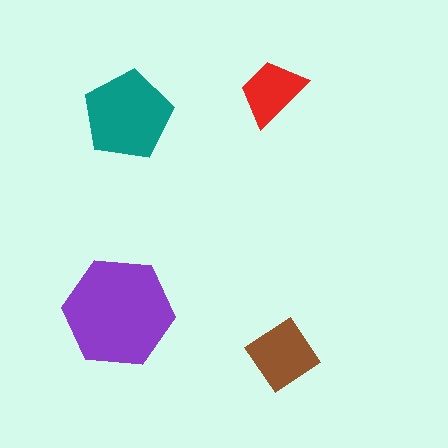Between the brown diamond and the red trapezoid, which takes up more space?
The brown diamond.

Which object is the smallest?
The red trapezoid.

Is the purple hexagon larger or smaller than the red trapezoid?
Larger.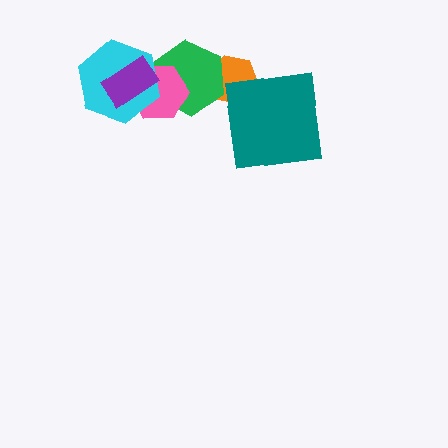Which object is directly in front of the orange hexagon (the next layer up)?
The teal square is directly in front of the orange hexagon.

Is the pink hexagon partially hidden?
Yes, it is partially covered by another shape.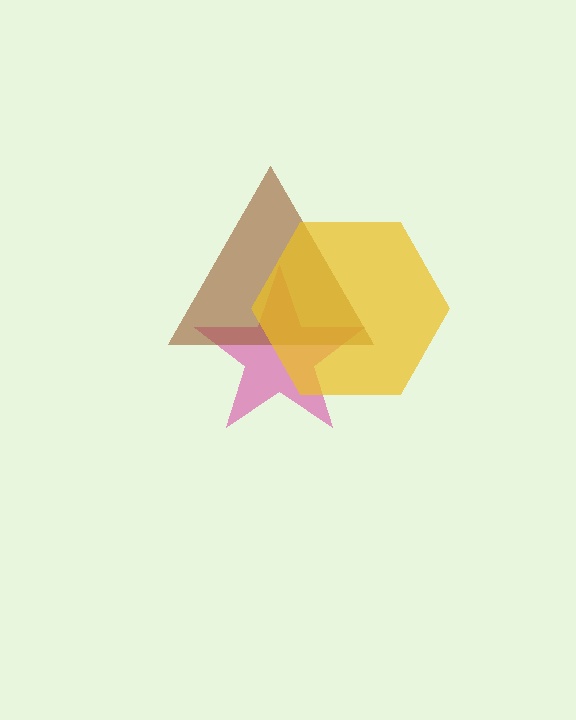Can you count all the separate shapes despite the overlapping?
Yes, there are 3 separate shapes.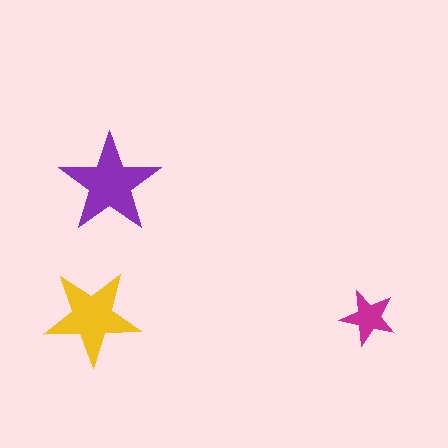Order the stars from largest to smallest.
the purple one, the yellow one, the magenta one.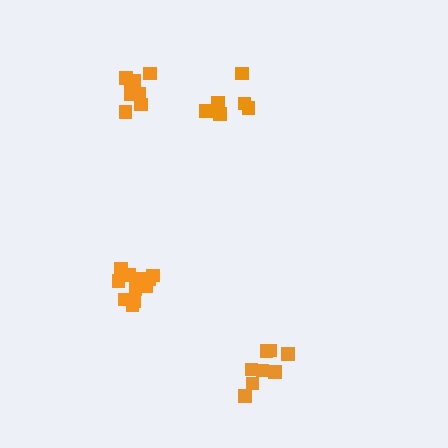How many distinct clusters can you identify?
There are 4 distinct clusters.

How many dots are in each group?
Group 1: 6 dots, Group 2: 12 dots, Group 3: 8 dots, Group 4: 8 dots (34 total).